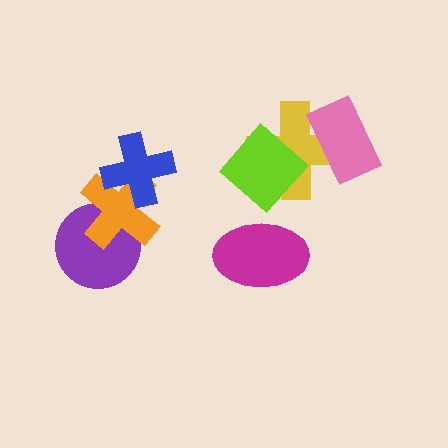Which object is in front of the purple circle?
The orange cross is in front of the purple circle.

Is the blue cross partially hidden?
No, no other shape covers it.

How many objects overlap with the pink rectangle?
1 object overlaps with the pink rectangle.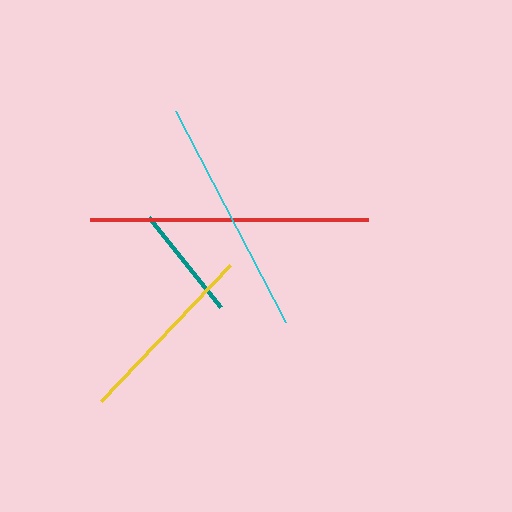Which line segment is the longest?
The red line is the longest at approximately 278 pixels.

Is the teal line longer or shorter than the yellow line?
The yellow line is longer than the teal line.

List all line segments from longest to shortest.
From longest to shortest: red, cyan, yellow, teal.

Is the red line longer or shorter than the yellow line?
The red line is longer than the yellow line.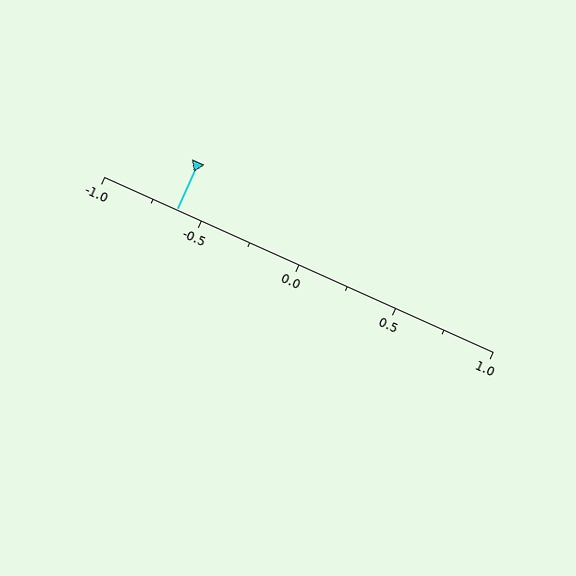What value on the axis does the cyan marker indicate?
The marker indicates approximately -0.62.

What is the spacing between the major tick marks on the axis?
The major ticks are spaced 0.5 apart.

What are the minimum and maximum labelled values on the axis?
The axis runs from -1.0 to 1.0.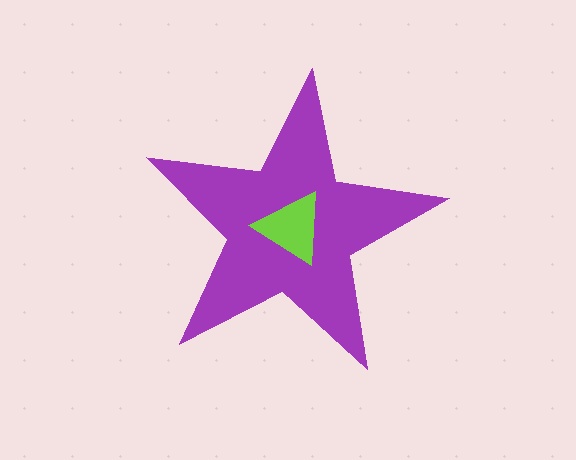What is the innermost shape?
The lime triangle.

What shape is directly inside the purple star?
The lime triangle.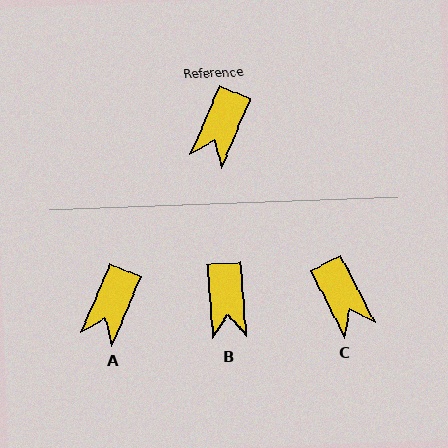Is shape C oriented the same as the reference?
No, it is off by about 49 degrees.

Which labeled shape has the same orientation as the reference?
A.